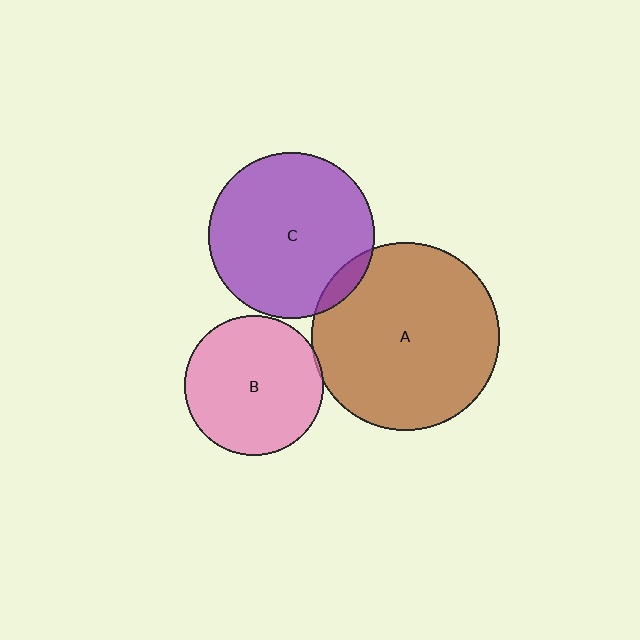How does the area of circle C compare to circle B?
Approximately 1.4 times.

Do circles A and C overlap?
Yes.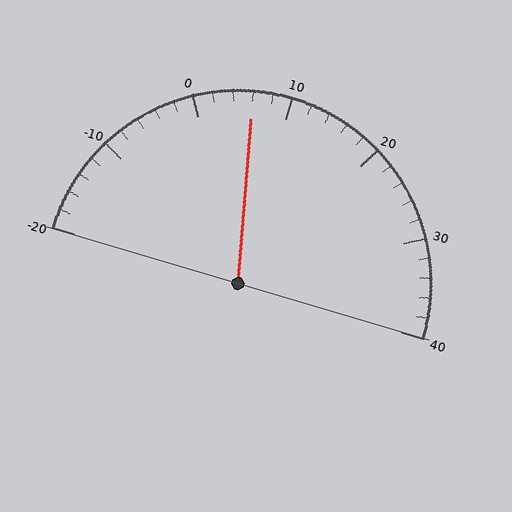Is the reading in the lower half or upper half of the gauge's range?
The reading is in the lower half of the range (-20 to 40).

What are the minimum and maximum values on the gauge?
The gauge ranges from -20 to 40.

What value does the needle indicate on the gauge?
The needle indicates approximately 6.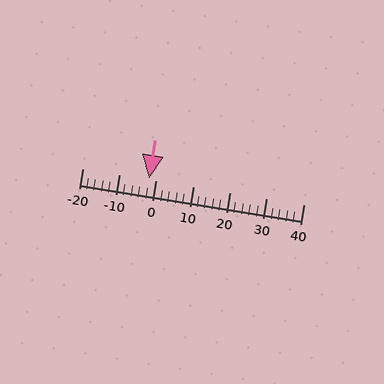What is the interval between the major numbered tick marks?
The major tick marks are spaced 10 units apart.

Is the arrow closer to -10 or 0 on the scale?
The arrow is closer to 0.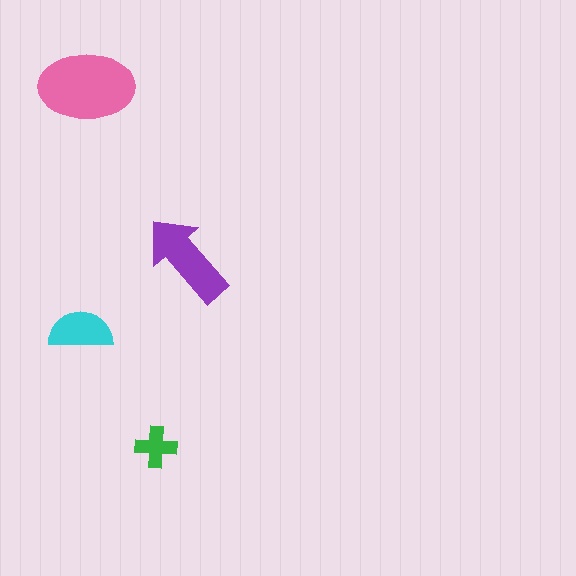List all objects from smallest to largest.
The green cross, the cyan semicircle, the purple arrow, the pink ellipse.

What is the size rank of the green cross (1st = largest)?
4th.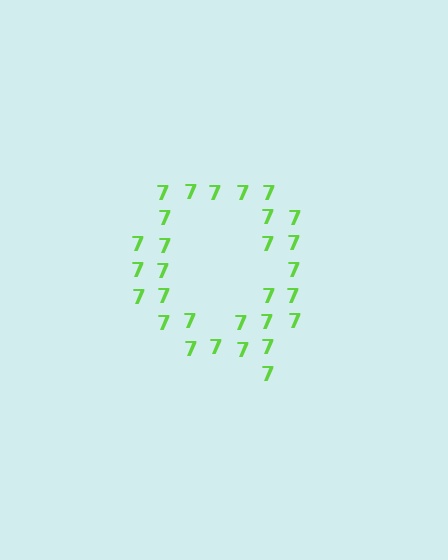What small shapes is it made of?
It is made of small digit 7's.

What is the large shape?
The large shape is the letter Q.